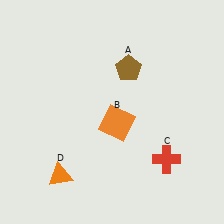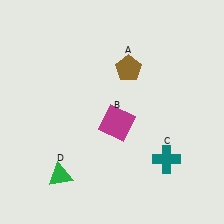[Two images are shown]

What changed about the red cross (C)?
In Image 1, C is red. In Image 2, it changed to teal.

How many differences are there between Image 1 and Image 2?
There are 3 differences between the two images.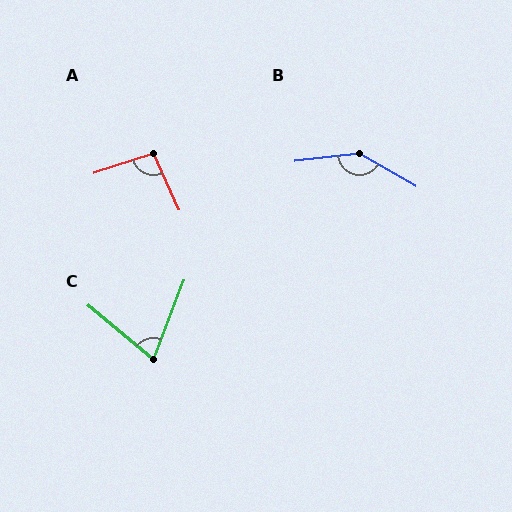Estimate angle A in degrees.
Approximately 97 degrees.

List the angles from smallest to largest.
C (71°), A (97°), B (144°).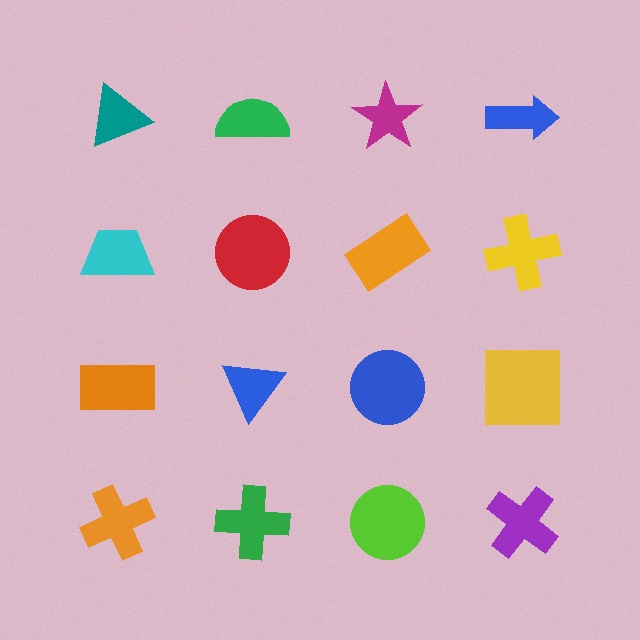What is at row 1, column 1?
A teal triangle.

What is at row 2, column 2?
A red circle.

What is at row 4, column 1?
An orange cross.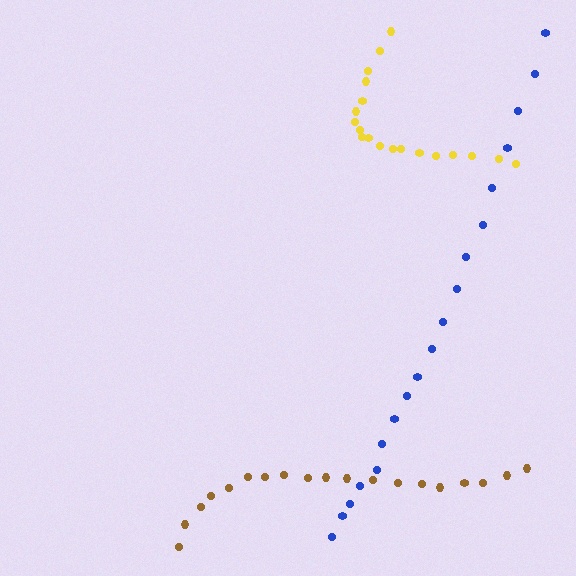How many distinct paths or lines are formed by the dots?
There are 3 distinct paths.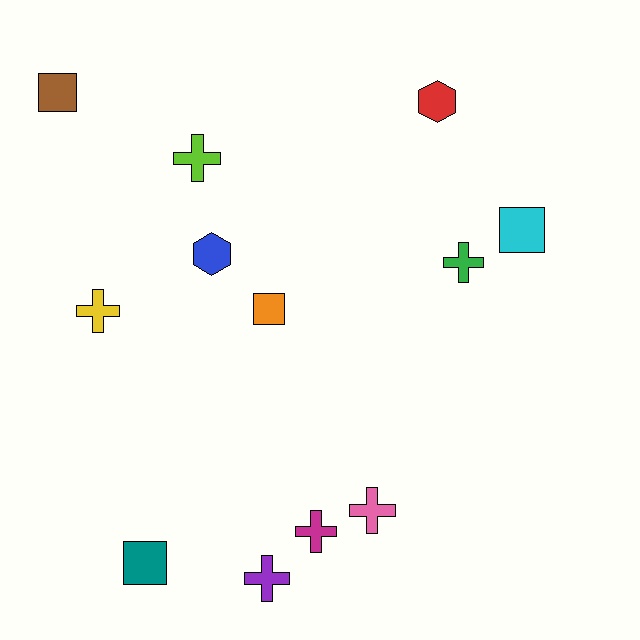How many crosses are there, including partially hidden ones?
There are 6 crosses.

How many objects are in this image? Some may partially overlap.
There are 12 objects.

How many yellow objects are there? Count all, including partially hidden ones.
There is 1 yellow object.